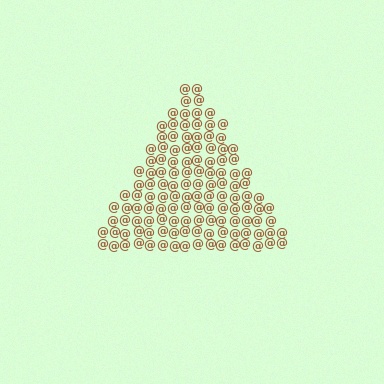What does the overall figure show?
The overall figure shows a triangle.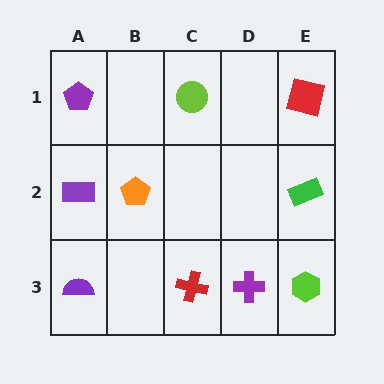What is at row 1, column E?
A red square.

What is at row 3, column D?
A purple cross.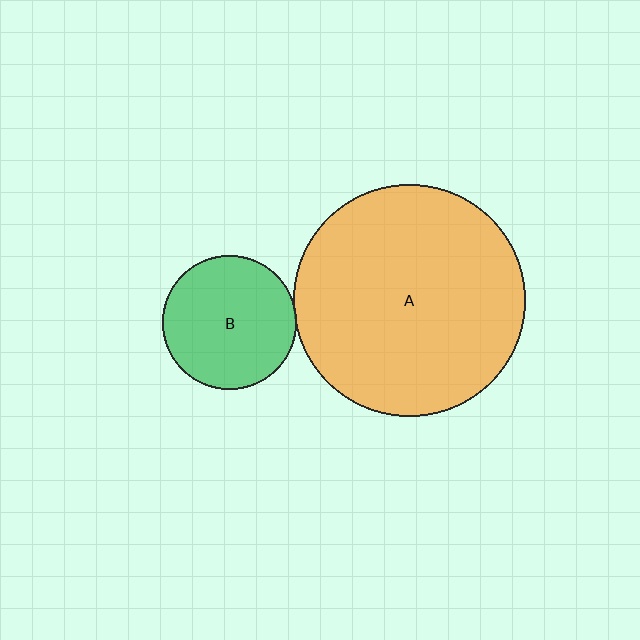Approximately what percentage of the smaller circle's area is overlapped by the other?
Approximately 5%.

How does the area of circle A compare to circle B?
Approximately 3.0 times.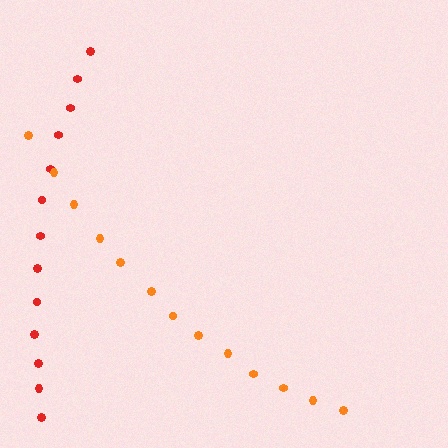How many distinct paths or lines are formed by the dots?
There are 2 distinct paths.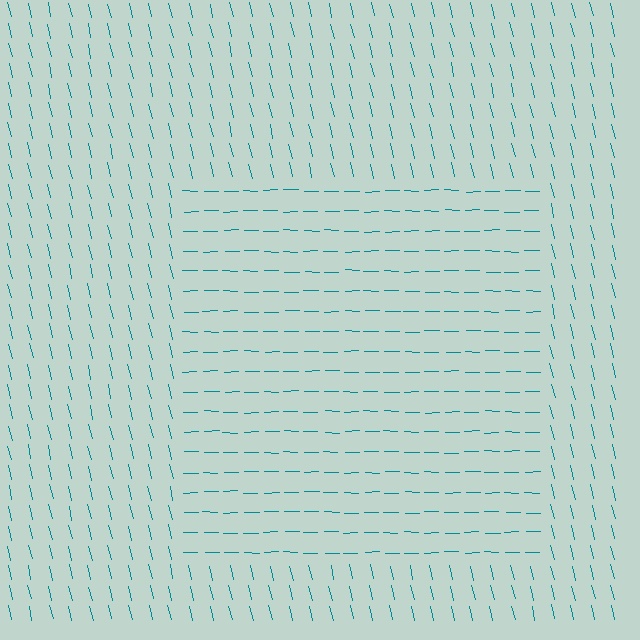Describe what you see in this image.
The image is filled with small teal line segments. A rectangle region in the image has lines oriented differently from the surrounding lines, creating a visible texture boundary.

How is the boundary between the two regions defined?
The boundary is defined purely by a change in line orientation (approximately 77 degrees difference). All lines are the same color and thickness.